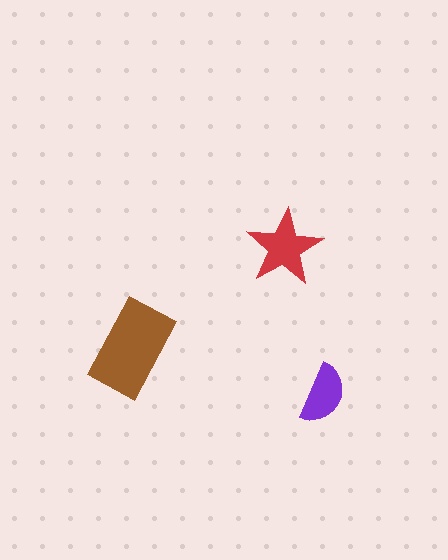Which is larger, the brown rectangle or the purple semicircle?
The brown rectangle.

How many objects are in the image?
There are 3 objects in the image.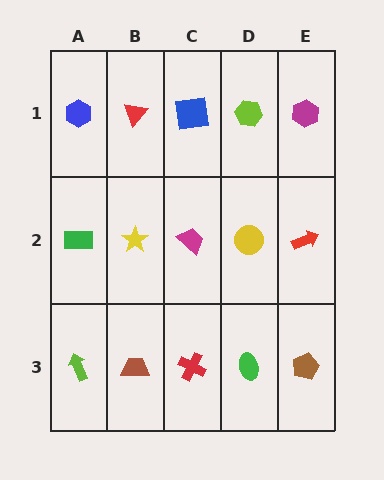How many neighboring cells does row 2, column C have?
4.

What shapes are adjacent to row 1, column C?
A magenta trapezoid (row 2, column C), a red triangle (row 1, column B), a lime hexagon (row 1, column D).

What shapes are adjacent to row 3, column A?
A green rectangle (row 2, column A), a brown trapezoid (row 3, column B).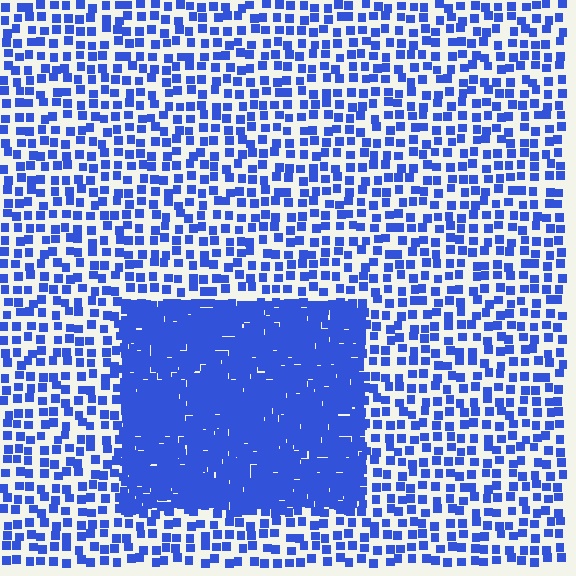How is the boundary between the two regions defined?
The boundary is defined by a change in element density (approximately 3.0x ratio). All elements are the same color, size, and shape.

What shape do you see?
I see a rectangle.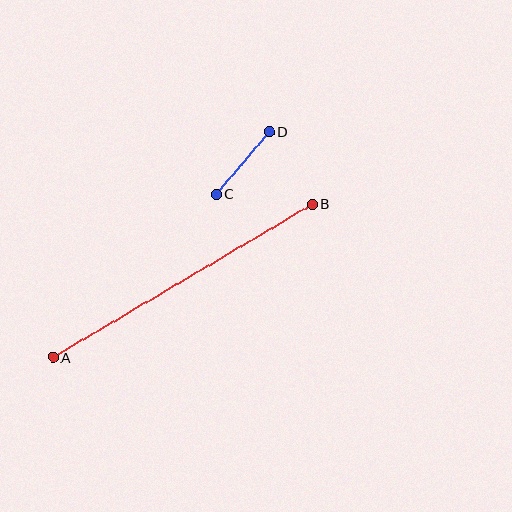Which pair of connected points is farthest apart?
Points A and B are farthest apart.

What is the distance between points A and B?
The distance is approximately 301 pixels.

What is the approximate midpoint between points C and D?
The midpoint is at approximately (243, 163) pixels.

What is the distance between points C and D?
The distance is approximately 82 pixels.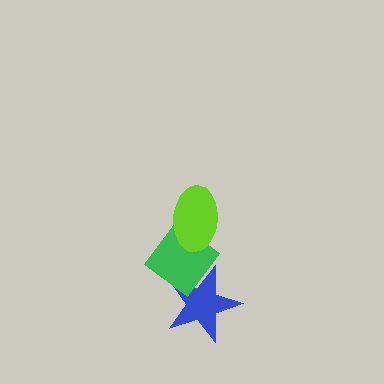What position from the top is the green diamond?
The green diamond is 2nd from the top.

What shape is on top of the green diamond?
The lime ellipse is on top of the green diamond.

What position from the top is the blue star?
The blue star is 3rd from the top.